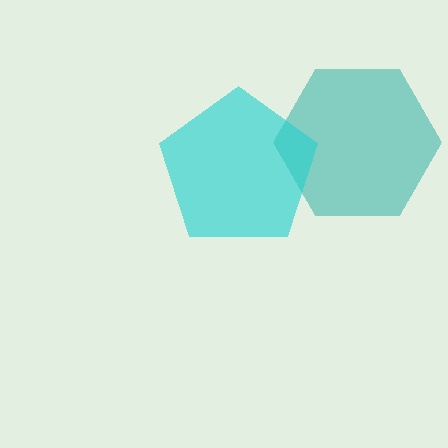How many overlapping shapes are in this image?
There are 2 overlapping shapes in the image.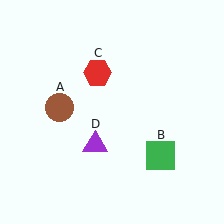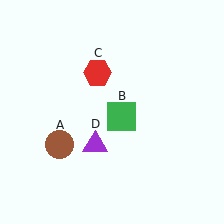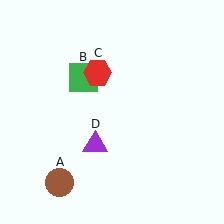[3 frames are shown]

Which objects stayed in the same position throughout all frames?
Red hexagon (object C) and purple triangle (object D) remained stationary.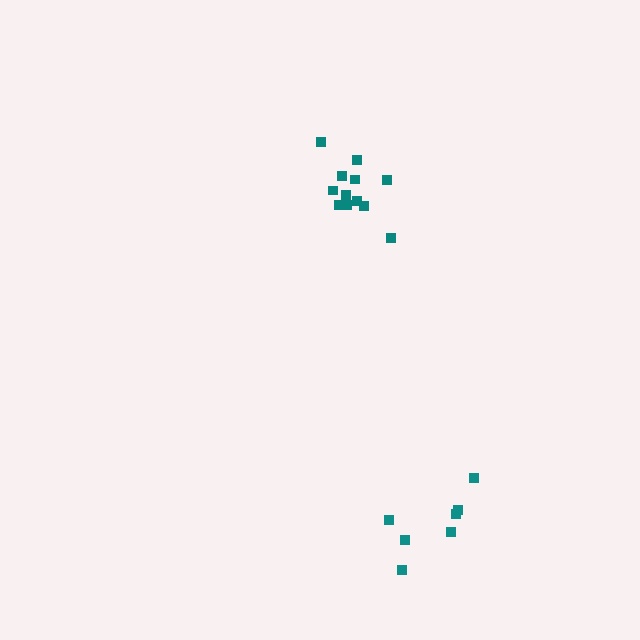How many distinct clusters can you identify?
There are 2 distinct clusters.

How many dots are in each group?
Group 1: 12 dots, Group 2: 7 dots (19 total).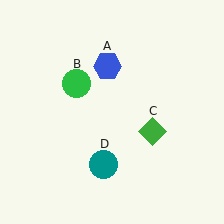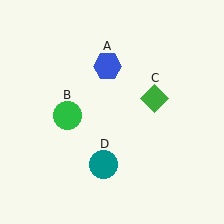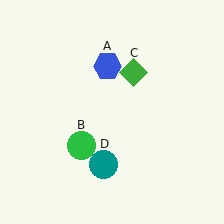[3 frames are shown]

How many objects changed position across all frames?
2 objects changed position: green circle (object B), green diamond (object C).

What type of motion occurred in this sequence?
The green circle (object B), green diamond (object C) rotated counterclockwise around the center of the scene.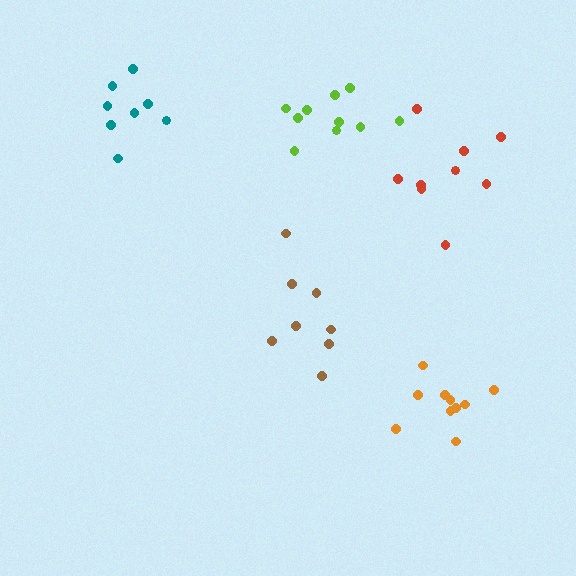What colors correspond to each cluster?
The clusters are colored: red, orange, teal, brown, lime.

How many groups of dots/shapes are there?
There are 5 groups.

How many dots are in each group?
Group 1: 9 dots, Group 2: 10 dots, Group 3: 8 dots, Group 4: 8 dots, Group 5: 10 dots (45 total).